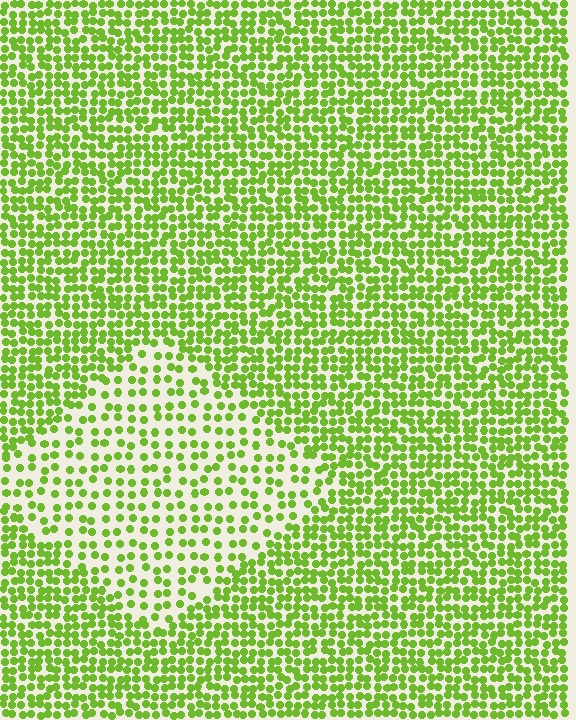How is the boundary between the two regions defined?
The boundary is defined by a change in element density (approximately 2.0x ratio). All elements are the same color, size, and shape.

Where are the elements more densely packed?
The elements are more densely packed outside the diamond boundary.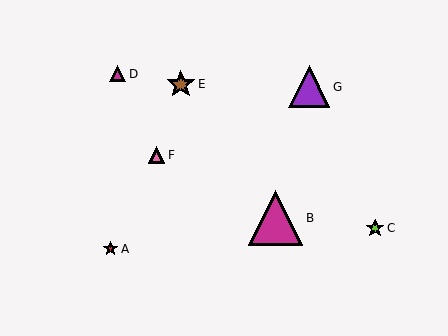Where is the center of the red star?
The center of the red star is at (111, 249).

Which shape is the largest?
The magenta triangle (labeled B) is the largest.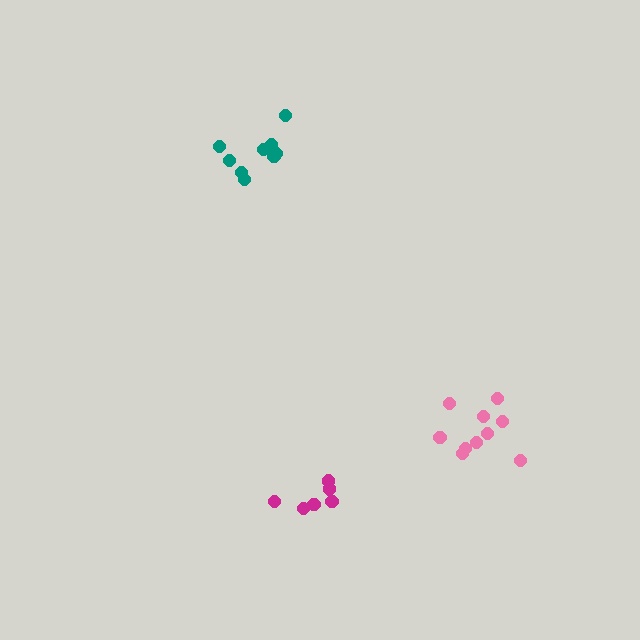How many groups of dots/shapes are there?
There are 3 groups.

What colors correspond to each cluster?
The clusters are colored: magenta, teal, pink.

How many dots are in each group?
Group 1: 6 dots, Group 2: 9 dots, Group 3: 10 dots (25 total).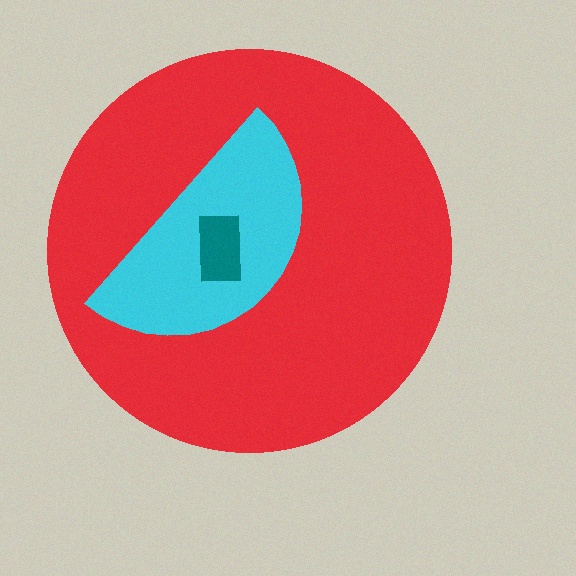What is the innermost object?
The teal rectangle.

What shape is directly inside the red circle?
The cyan semicircle.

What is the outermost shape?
The red circle.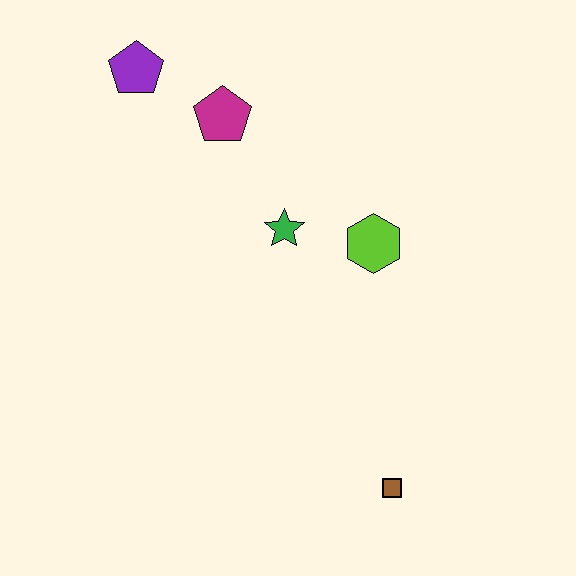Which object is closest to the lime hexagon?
The green star is closest to the lime hexagon.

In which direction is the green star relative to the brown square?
The green star is above the brown square.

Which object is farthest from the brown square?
The purple pentagon is farthest from the brown square.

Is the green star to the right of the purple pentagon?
Yes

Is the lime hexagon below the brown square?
No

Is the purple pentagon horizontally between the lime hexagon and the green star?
No